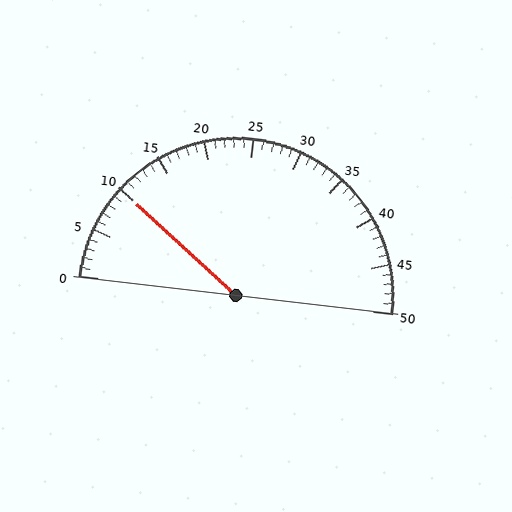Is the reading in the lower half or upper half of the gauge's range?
The reading is in the lower half of the range (0 to 50).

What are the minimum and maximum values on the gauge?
The gauge ranges from 0 to 50.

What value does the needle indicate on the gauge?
The needle indicates approximately 10.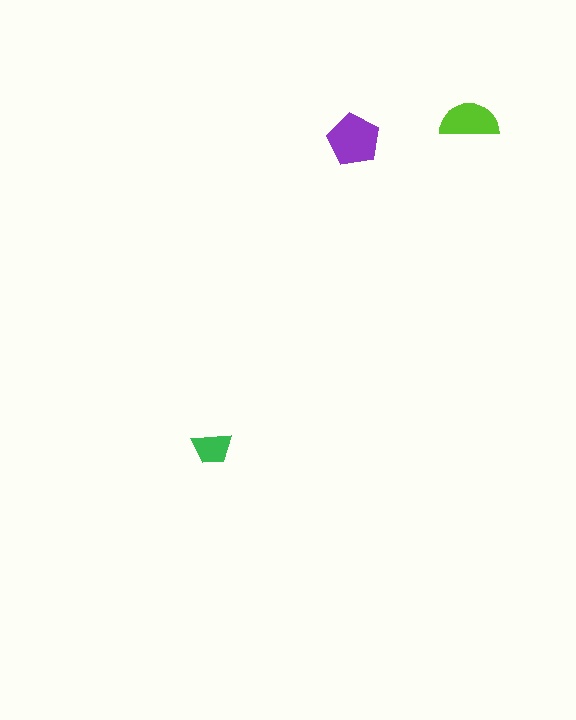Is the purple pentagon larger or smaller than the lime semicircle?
Larger.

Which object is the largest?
The purple pentagon.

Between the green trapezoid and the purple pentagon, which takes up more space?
The purple pentagon.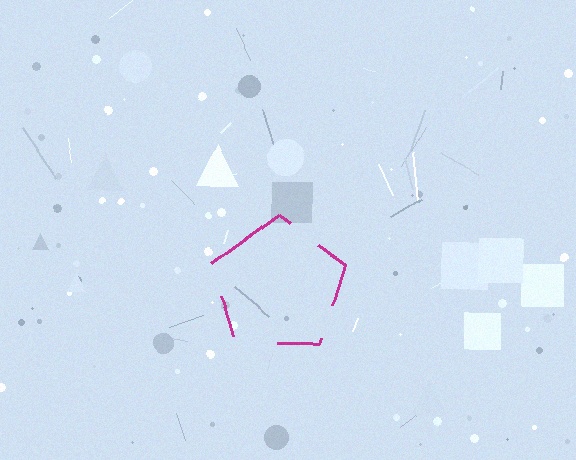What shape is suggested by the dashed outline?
The dashed outline suggests a pentagon.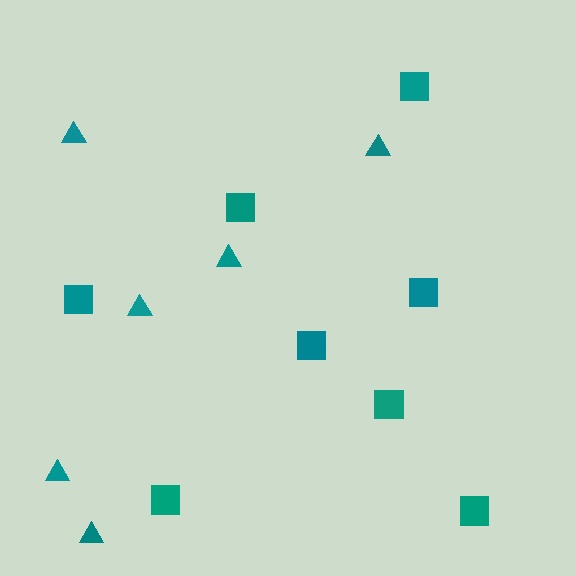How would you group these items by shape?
There are 2 groups: one group of triangles (6) and one group of squares (8).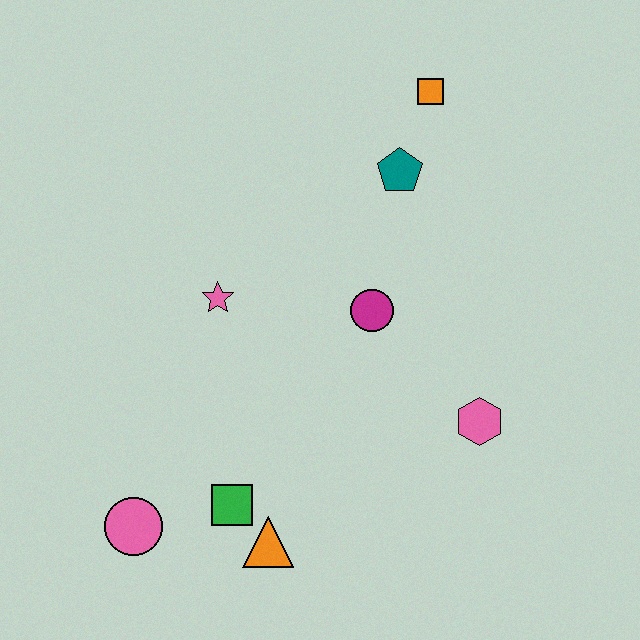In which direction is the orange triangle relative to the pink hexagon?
The orange triangle is to the left of the pink hexagon.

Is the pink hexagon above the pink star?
No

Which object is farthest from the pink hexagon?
The pink circle is farthest from the pink hexagon.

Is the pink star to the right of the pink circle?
Yes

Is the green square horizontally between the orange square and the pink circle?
Yes